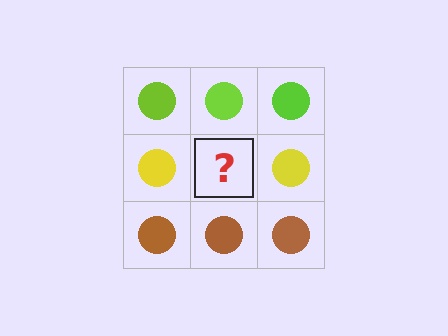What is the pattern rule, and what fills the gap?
The rule is that each row has a consistent color. The gap should be filled with a yellow circle.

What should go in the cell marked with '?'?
The missing cell should contain a yellow circle.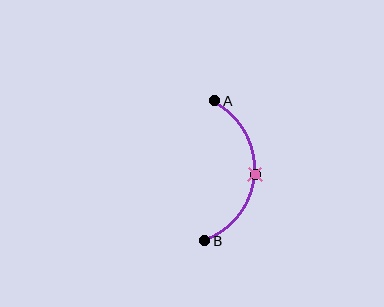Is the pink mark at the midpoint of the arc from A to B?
Yes. The pink mark lies on the arc at equal arc-length from both A and B — it is the arc midpoint.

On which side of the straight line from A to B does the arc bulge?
The arc bulges to the right of the straight line connecting A and B.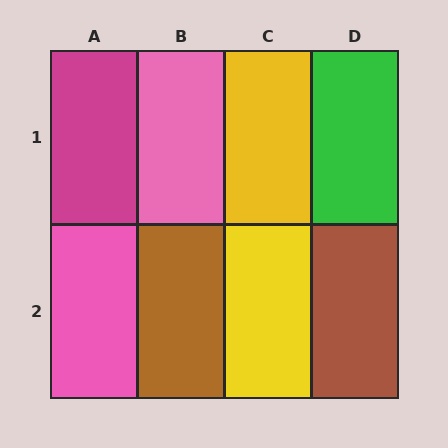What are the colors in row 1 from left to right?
Magenta, pink, yellow, green.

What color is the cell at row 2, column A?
Pink.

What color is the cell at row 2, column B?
Brown.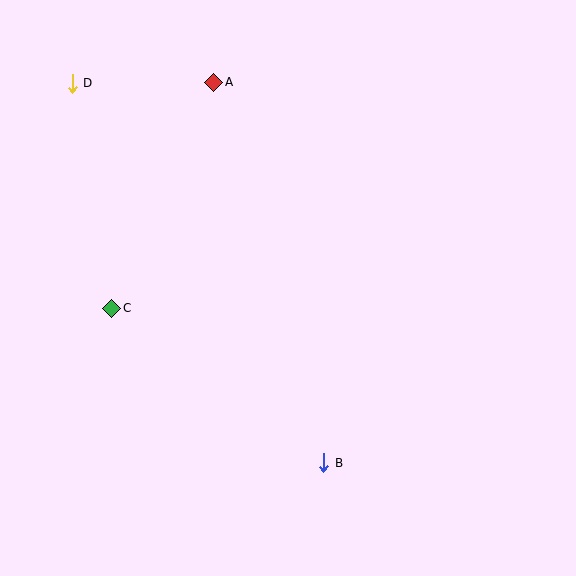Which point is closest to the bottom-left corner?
Point C is closest to the bottom-left corner.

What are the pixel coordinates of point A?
Point A is at (214, 82).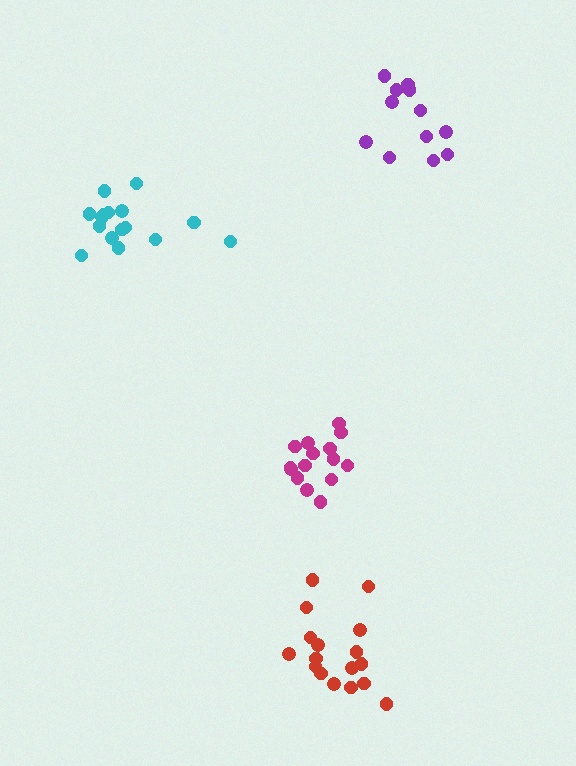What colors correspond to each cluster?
The clusters are colored: red, magenta, cyan, purple.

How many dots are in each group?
Group 1: 17 dots, Group 2: 15 dots, Group 3: 17 dots, Group 4: 12 dots (61 total).